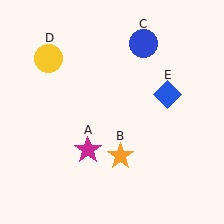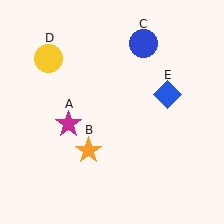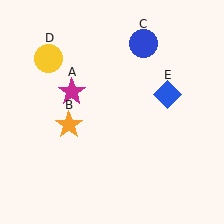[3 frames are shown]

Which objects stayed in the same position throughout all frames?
Blue circle (object C) and yellow circle (object D) and blue diamond (object E) remained stationary.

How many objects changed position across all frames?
2 objects changed position: magenta star (object A), orange star (object B).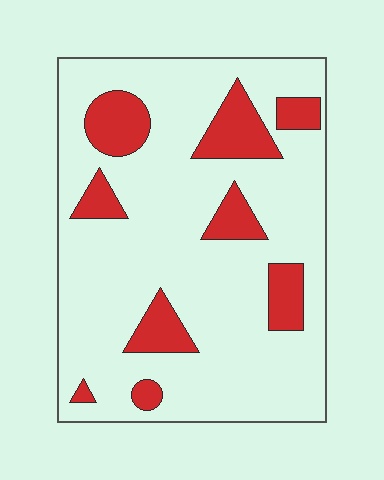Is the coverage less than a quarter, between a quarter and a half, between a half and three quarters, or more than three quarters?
Less than a quarter.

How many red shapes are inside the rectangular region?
9.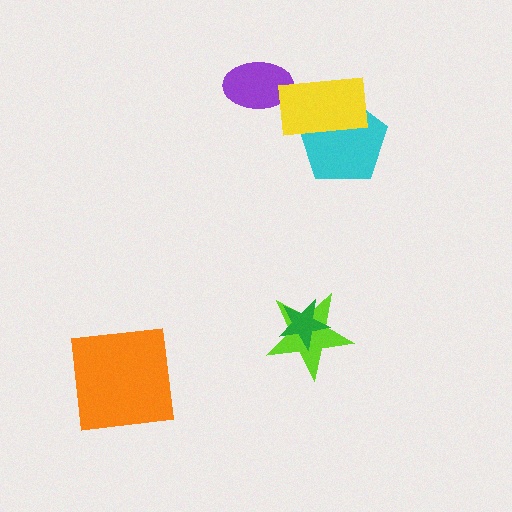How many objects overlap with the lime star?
1 object overlaps with the lime star.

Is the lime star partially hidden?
Yes, it is partially covered by another shape.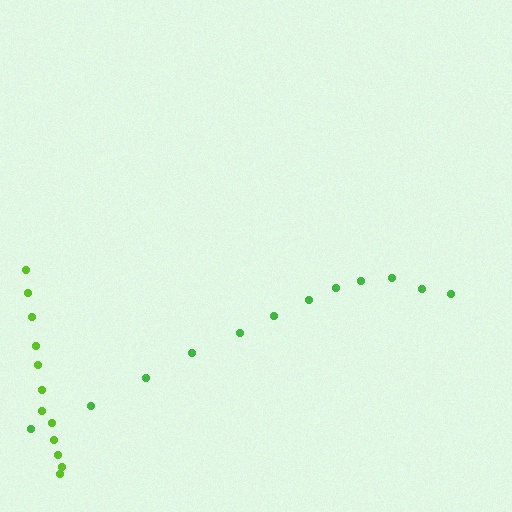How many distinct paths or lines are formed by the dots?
There are 2 distinct paths.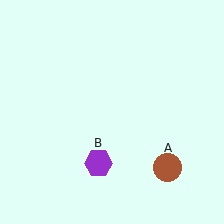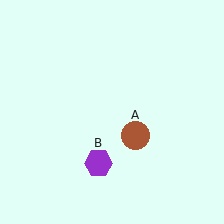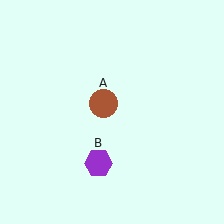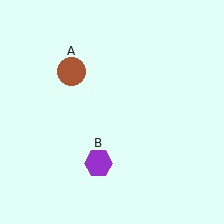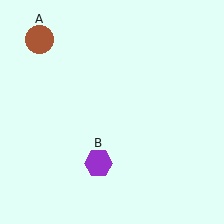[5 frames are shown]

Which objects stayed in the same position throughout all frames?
Purple hexagon (object B) remained stationary.